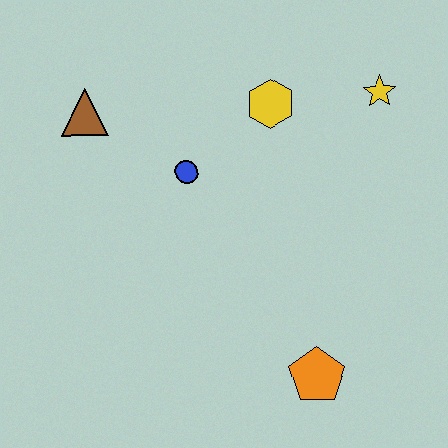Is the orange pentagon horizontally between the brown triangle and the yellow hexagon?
No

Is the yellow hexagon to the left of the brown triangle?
No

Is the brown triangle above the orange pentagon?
Yes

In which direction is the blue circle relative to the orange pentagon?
The blue circle is above the orange pentagon.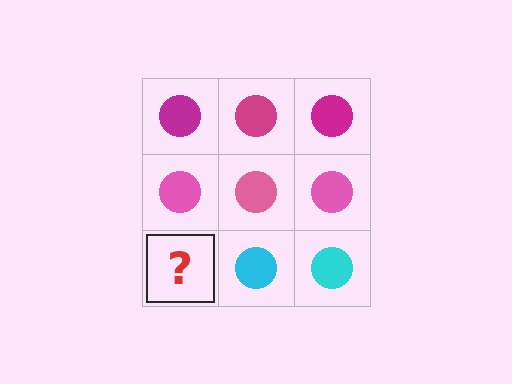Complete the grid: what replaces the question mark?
The question mark should be replaced with a cyan circle.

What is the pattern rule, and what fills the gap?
The rule is that each row has a consistent color. The gap should be filled with a cyan circle.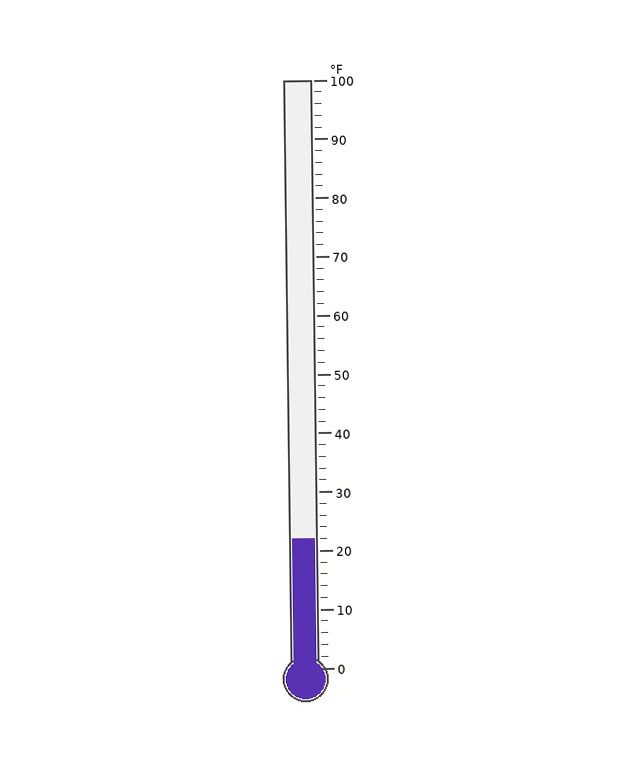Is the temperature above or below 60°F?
The temperature is below 60°F.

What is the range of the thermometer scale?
The thermometer scale ranges from 0°F to 100°F.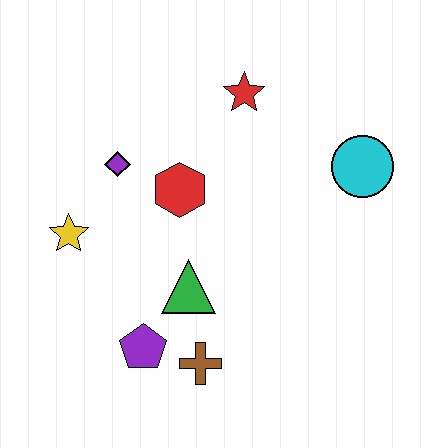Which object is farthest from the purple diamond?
The cyan circle is farthest from the purple diamond.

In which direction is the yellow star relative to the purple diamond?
The yellow star is below the purple diamond.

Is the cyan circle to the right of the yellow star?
Yes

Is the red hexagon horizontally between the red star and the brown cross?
No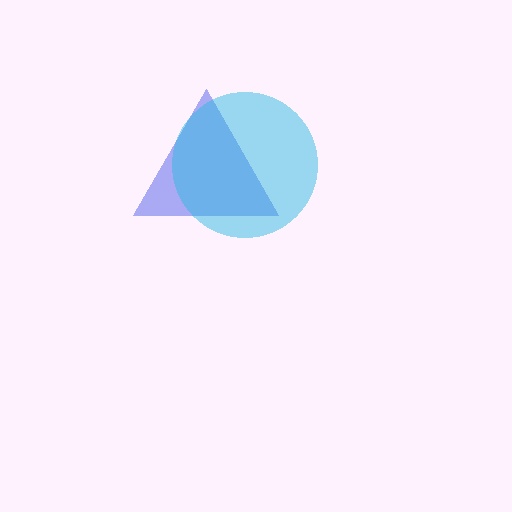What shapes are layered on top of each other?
The layered shapes are: a blue triangle, a cyan circle.